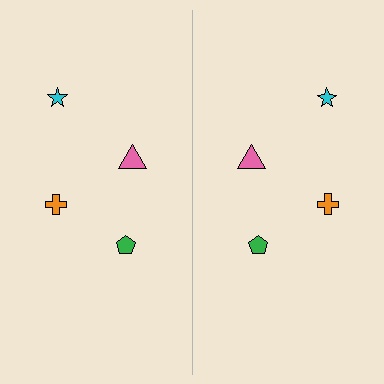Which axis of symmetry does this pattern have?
The pattern has a vertical axis of symmetry running through the center of the image.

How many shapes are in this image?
There are 8 shapes in this image.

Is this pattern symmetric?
Yes, this pattern has bilateral (reflection) symmetry.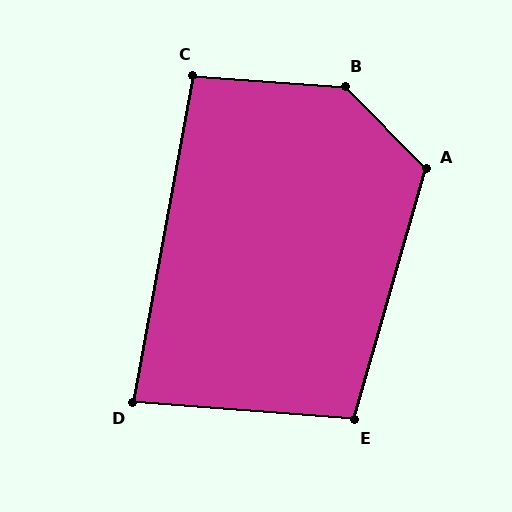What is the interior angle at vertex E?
Approximately 101 degrees (obtuse).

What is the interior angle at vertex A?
Approximately 120 degrees (obtuse).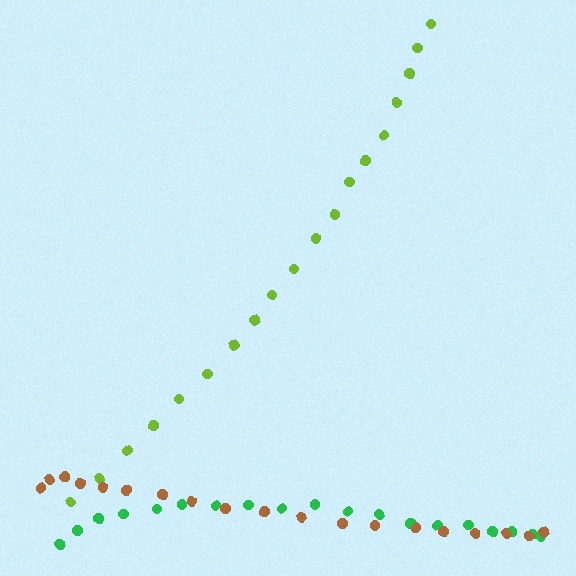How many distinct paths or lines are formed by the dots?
There are 3 distinct paths.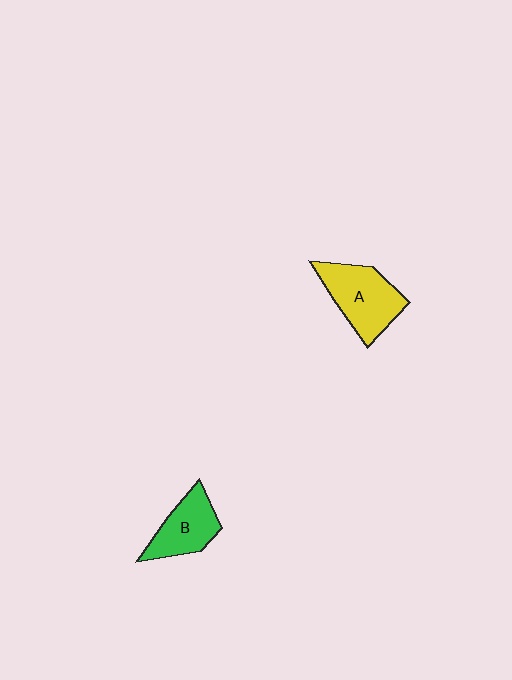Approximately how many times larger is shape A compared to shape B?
Approximately 1.3 times.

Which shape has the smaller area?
Shape B (green).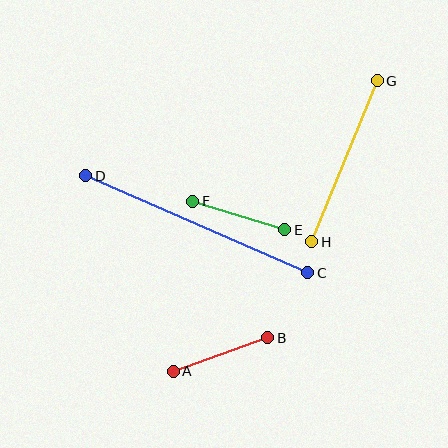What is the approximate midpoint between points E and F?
The midpoint is at approximately (239, 215) pixels.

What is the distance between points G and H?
The distance is approximately 174 pixels.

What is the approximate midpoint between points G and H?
The midpoint is at approximately (344, 161) pixels.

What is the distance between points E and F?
The distance is approximately 96 pixels.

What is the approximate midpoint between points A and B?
The midpoint is at approximately (221, 354) pixels.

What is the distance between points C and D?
The distance is approximately 243 pixels.